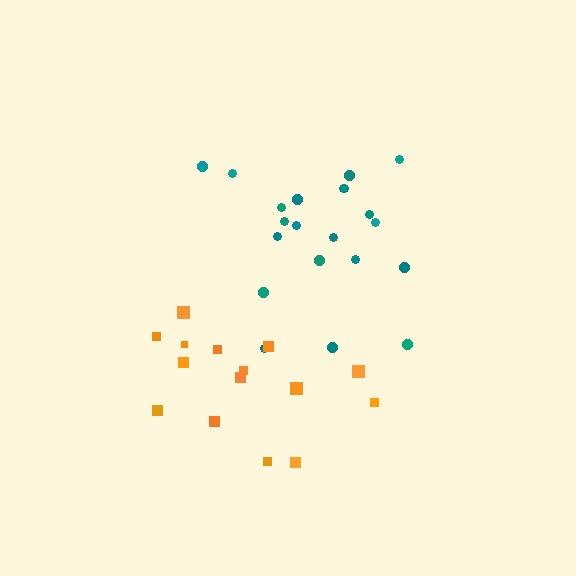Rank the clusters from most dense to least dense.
teal, orange.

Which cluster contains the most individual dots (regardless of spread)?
Teal (21).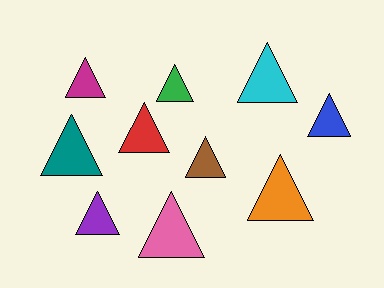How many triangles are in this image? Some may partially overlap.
There are 10 triangles.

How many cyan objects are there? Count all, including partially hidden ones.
There is 1 cyan object.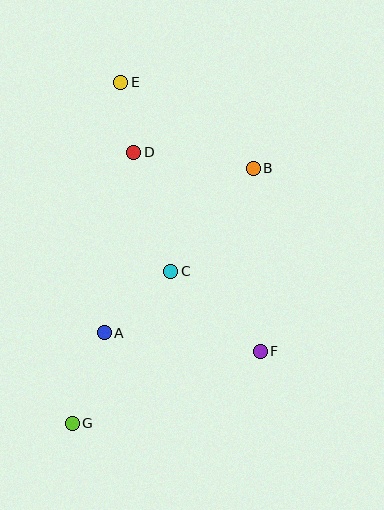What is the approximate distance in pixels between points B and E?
The distance between B and E is approximately 158 pixels.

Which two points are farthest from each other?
Points E and G are farthest from each other.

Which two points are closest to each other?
Points D and E are closest to each other.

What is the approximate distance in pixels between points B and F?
The distance between B and F is approximately 183 pixels.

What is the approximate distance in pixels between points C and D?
The distance between C and D is approximately 124 pixels.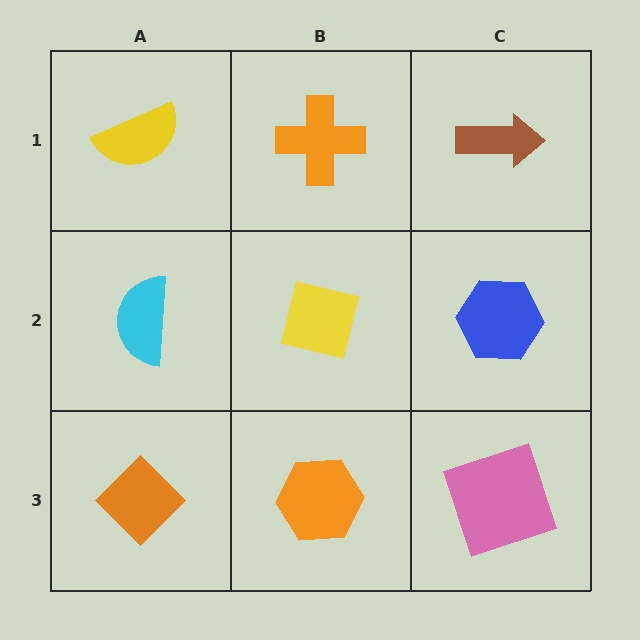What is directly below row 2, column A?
An orange diamond.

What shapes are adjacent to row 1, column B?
A yellow square (row 2, column B), a yellow semicircle (row 1, column A), a brown arrow (row 1, column C).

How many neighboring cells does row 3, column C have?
2.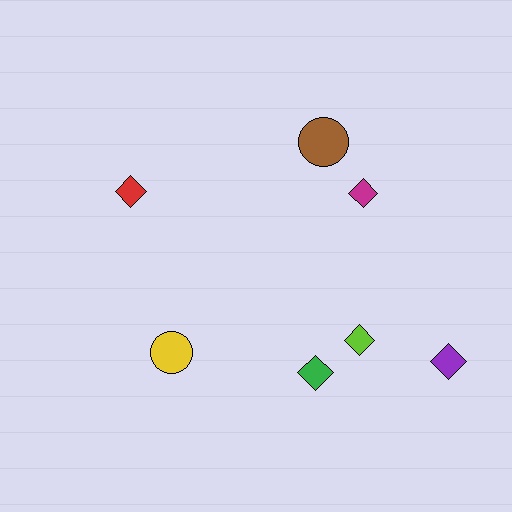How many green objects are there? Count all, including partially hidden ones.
There is 1 green object.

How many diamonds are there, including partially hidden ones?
There are 5 diamonds.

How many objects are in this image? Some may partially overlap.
There are 7 objects.